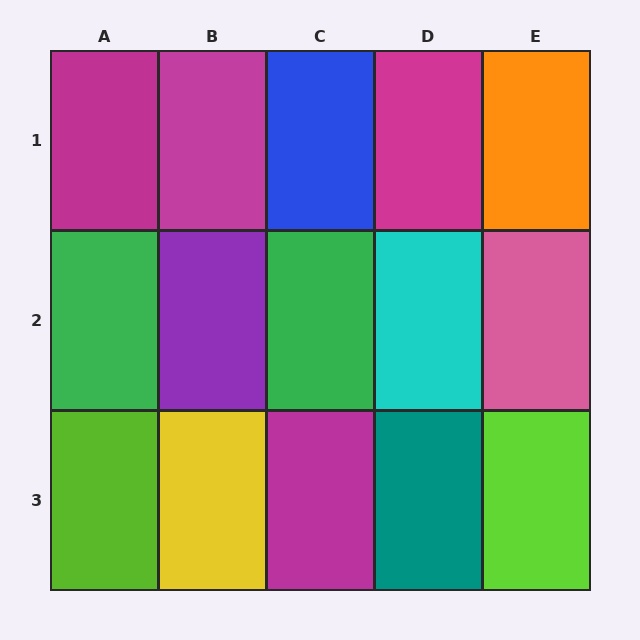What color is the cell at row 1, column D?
Magenta.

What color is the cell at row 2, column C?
Green.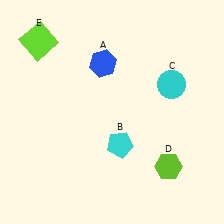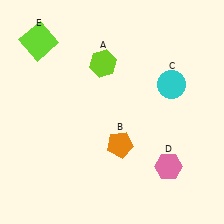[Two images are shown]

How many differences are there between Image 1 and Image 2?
There are 3 differences between the two images.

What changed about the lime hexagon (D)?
In Image 1, D is lime. In Image 2, it changed to pink.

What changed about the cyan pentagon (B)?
In Image 1, B is cyan. In Image 2, it changed to orange.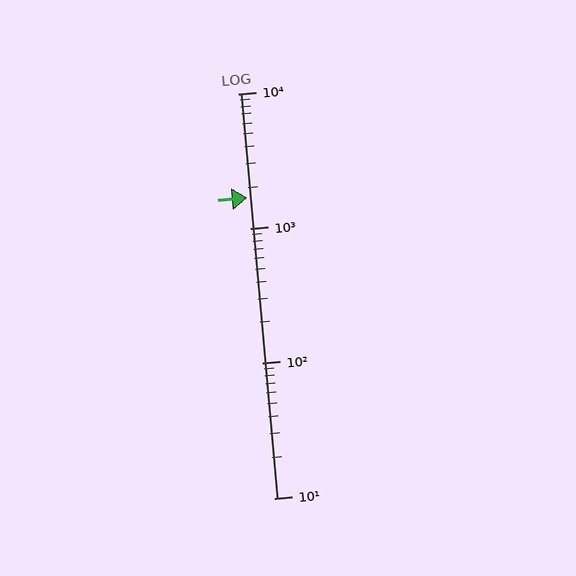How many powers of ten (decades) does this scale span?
The scale spans 3 decades, from 10 to 10000.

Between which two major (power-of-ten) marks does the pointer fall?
The pointer is between 1000 and 10000.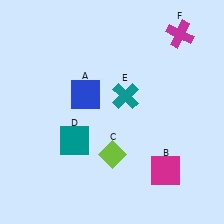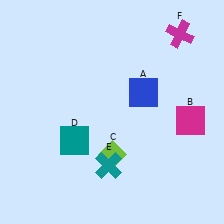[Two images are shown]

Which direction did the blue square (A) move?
The blue square (A) moved right.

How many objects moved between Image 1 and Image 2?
3 objects moved between the two images.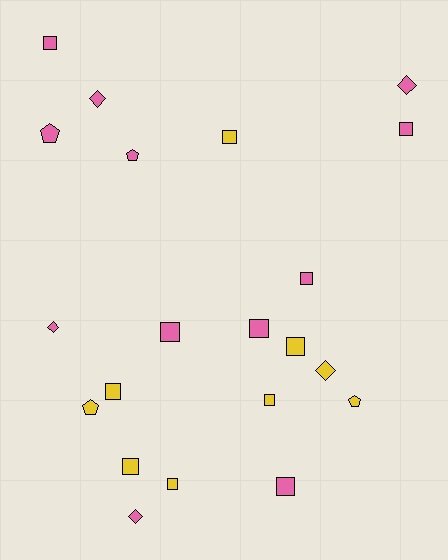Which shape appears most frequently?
Square, with 12 objects.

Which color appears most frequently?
Pink, with 12 objects.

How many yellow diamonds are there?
There is 1 yellow diamond.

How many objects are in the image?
There are 21 objects.